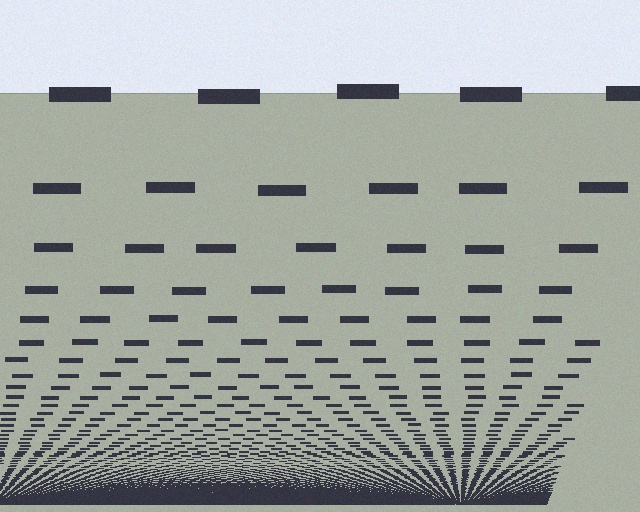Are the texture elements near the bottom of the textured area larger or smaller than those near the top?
Smaller. The gradient is inverted — elements near the bottom are smaller and denser.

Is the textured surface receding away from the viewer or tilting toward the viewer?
The surface appears to tilt toward the viewer. Texture elements get larger and sparser toward the top.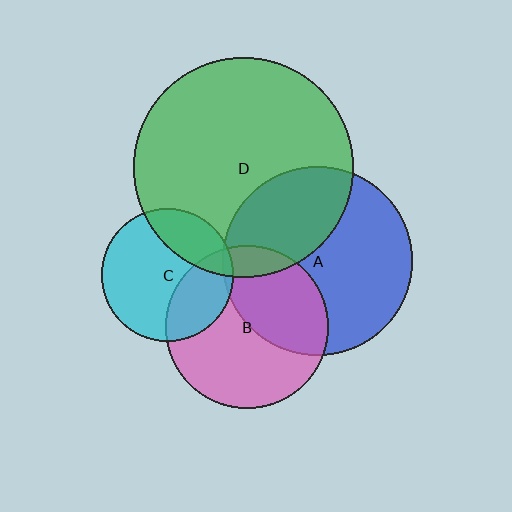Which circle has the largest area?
Circle D (green).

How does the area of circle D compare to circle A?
Approximately 1.3 times.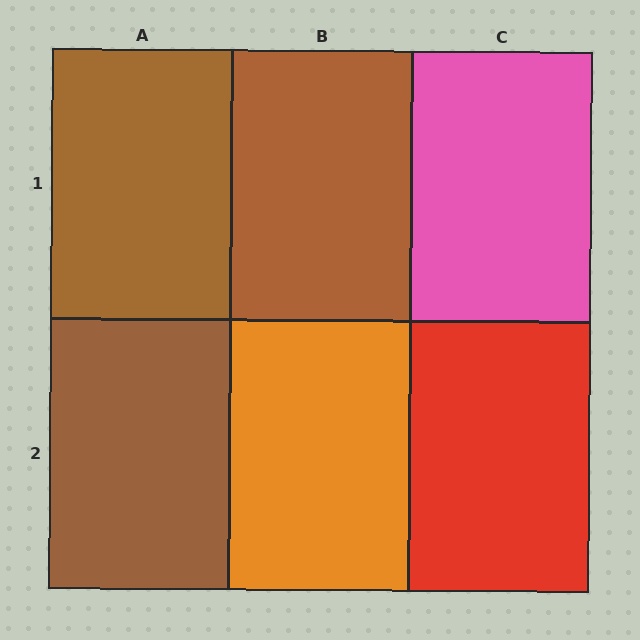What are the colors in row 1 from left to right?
Brown, brown, pink.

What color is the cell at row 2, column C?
Red.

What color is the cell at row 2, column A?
Brown.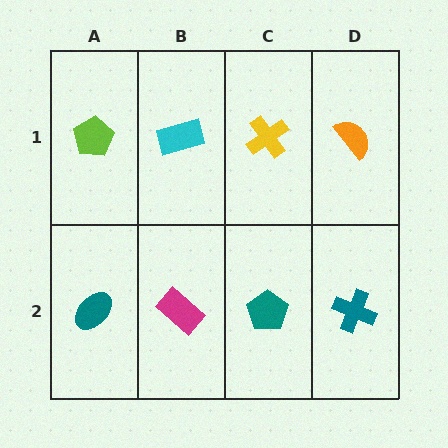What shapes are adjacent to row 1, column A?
A teal ellipse (row 2, column A), a cyan rectangle (row 1, column B).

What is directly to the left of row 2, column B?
A teal ellipse.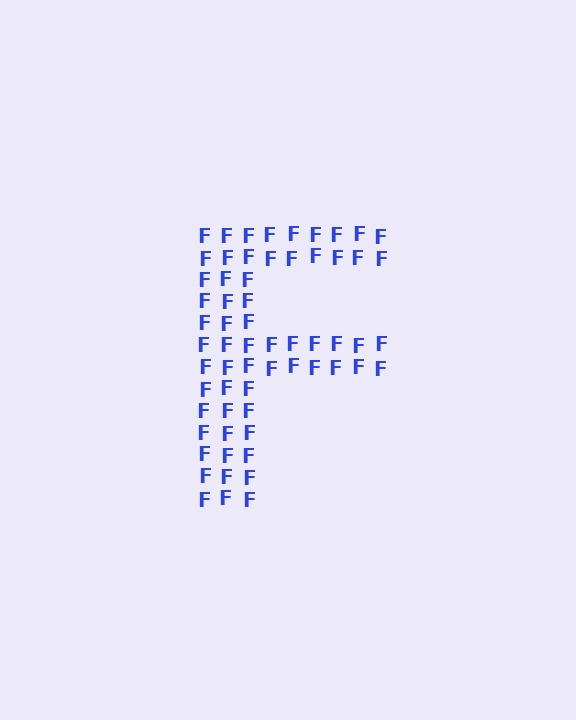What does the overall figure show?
The overall figure shows the letter F.